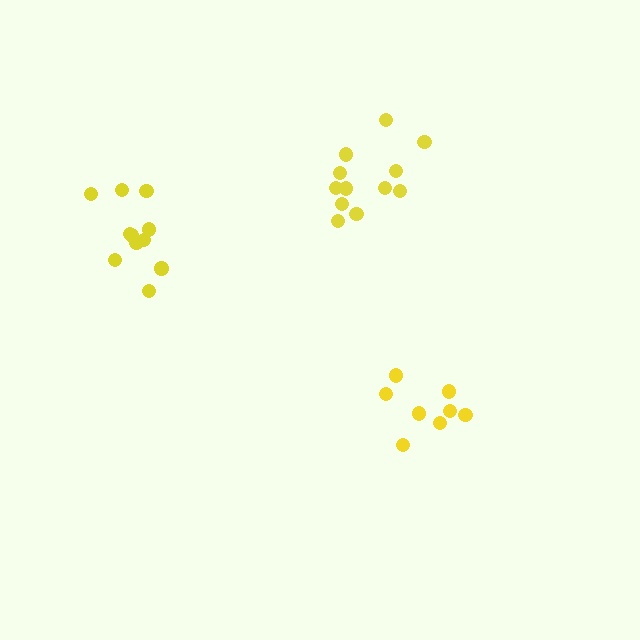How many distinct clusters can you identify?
There are 3 distinct clusters.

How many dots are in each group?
Group 1: 11 dots, Group 2: 12 dots, Group 3: 8 dots (31 total).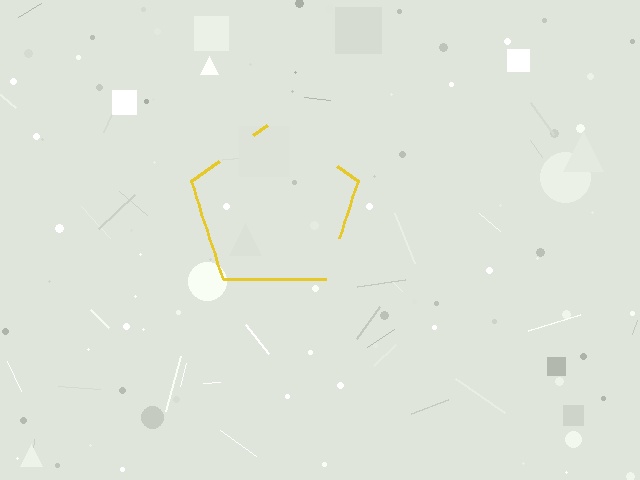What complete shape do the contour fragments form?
The contour fragments form a pentagon.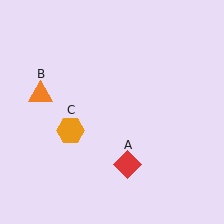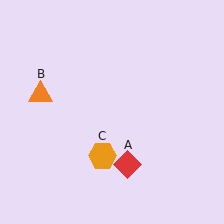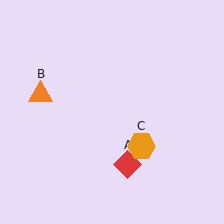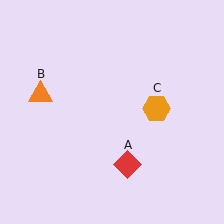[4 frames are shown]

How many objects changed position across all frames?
1 object changed position: orange hexagon (object C).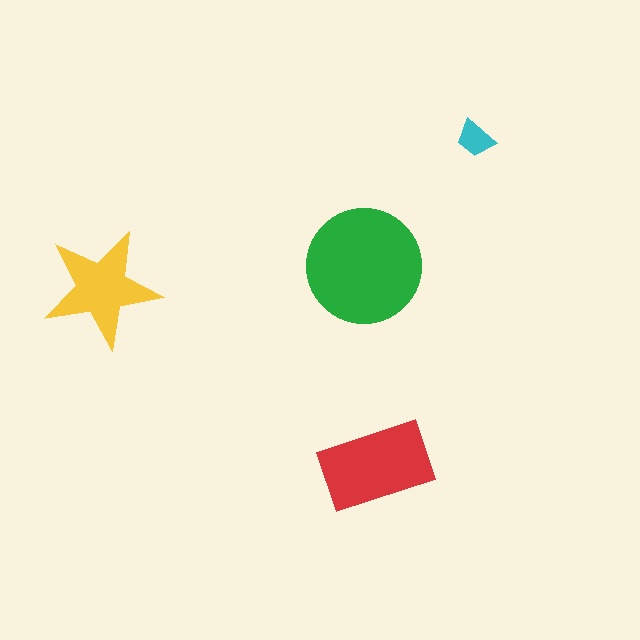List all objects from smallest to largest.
The cyan trapezoid, the yellow star, the red rectangle, the green circle.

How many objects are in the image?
There are 4 objects in the image.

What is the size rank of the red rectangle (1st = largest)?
2nd.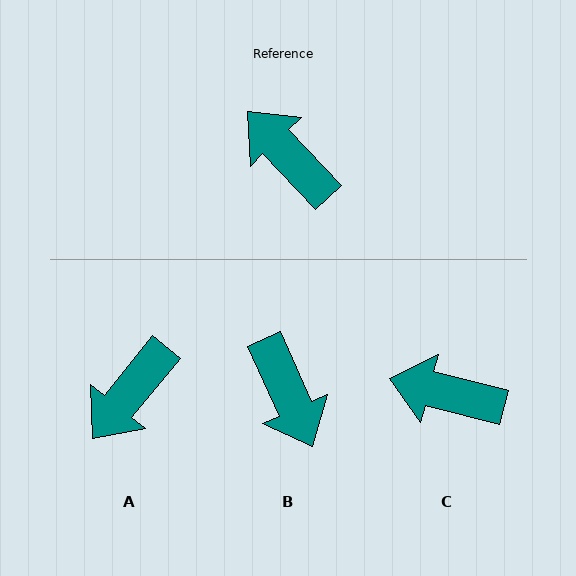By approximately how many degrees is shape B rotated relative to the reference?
Approximately 161 degrees counter-clockwise.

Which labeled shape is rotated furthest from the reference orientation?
B, about 161 degrees away.